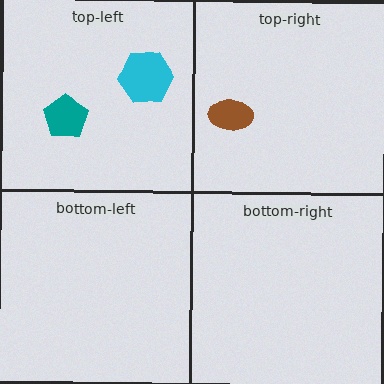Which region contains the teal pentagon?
The top-left region.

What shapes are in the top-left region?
The teal pentagon, the cyan hexagon.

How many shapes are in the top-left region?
2.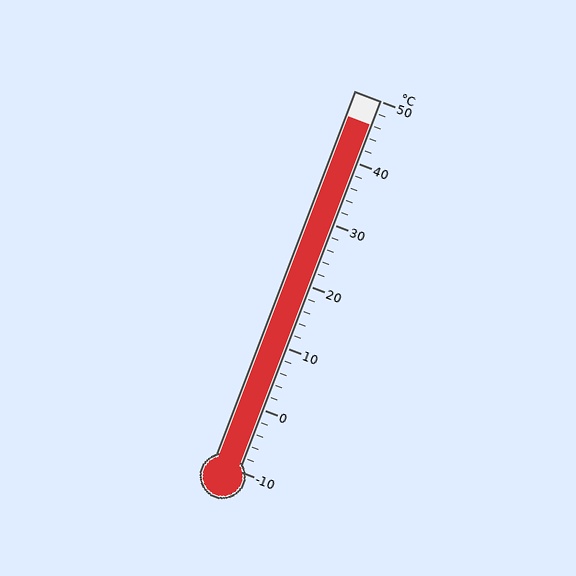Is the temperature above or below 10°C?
The temperature is above 10°C.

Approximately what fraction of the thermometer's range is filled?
The thermometer is filled to approximately 95% of its range.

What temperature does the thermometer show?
The thermometer shows approximately 46°C.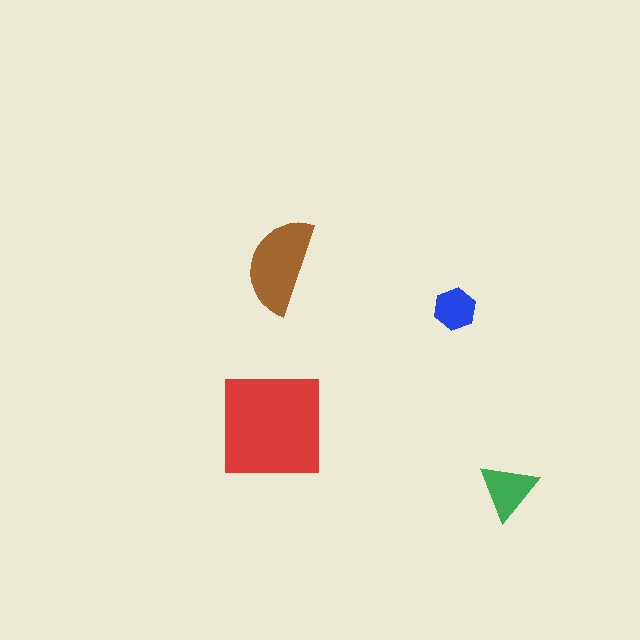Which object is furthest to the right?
The green triangle is rightmost.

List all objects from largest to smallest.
The red square, the brown semicircle, the green triangle, the blue hexagon.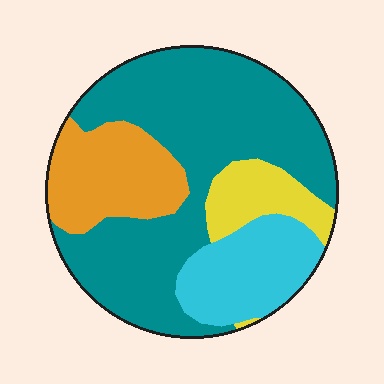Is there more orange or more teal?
Teal.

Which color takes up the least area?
Yellow, at roughly 10%.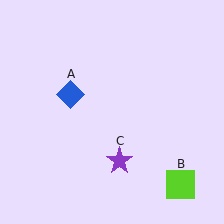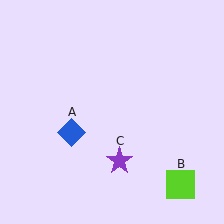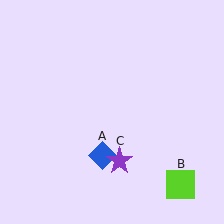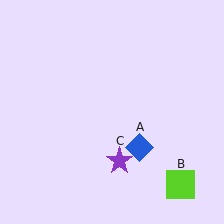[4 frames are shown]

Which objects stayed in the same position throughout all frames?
Lime square (object B) and purple star (object C) remained stationary.